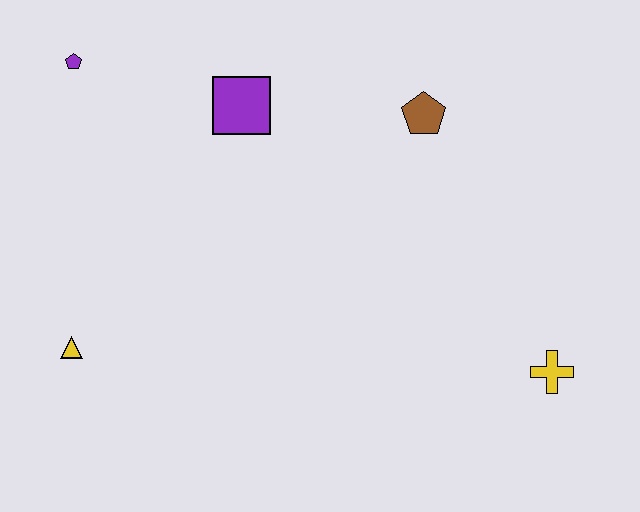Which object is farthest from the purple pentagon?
The yellow cross is farthest from the purple pentagon.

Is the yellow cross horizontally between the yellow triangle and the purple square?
No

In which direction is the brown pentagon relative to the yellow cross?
The brown pentagon is above the yellow cross.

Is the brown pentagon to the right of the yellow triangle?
Yes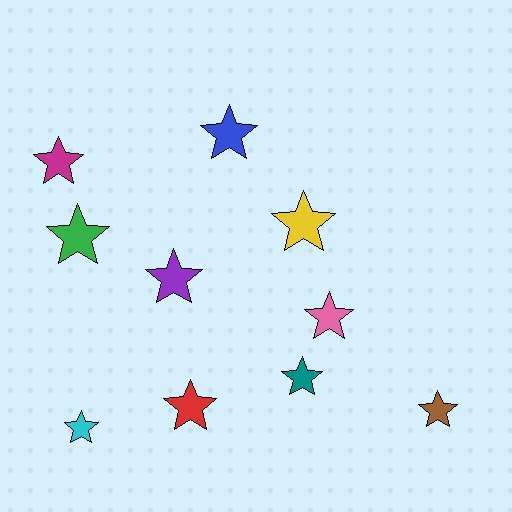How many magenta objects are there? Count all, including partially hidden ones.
There is 1 magenta object.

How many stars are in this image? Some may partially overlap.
There are 10 stars.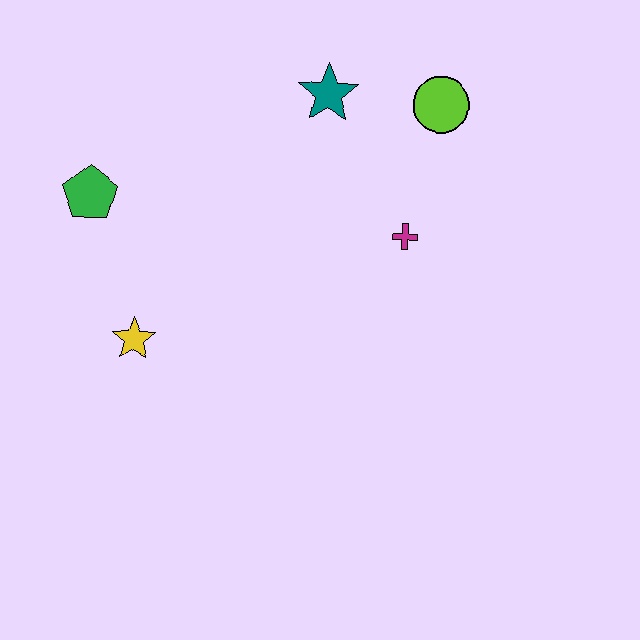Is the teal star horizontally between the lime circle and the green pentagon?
Yes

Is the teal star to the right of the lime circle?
No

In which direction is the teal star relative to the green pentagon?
The teal star is to the right of the green pentagon.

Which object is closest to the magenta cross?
The lime circle is closest to the magenta cross.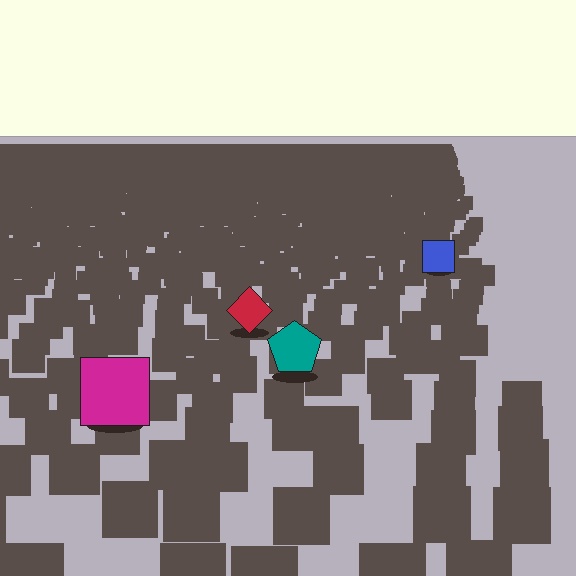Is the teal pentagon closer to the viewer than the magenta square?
No. The magenta square is closer — you can tell from the texture gradient: the ground texture is coarser near it.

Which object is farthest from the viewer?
The blue square is farthest from the viewer. It appears smaller and the ground texture around it is denser.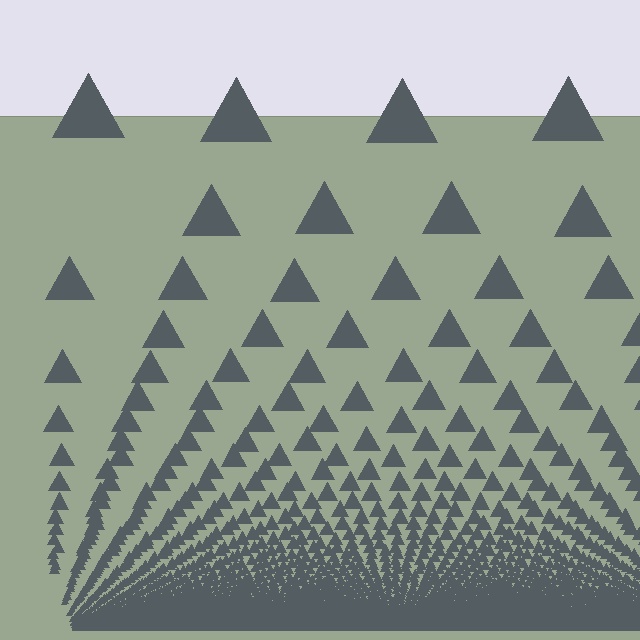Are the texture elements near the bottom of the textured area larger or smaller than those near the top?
Smaller. The gradient is inverted — elements near the bottom are smaller and denser.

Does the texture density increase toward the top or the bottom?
Density increases toward the bottom.